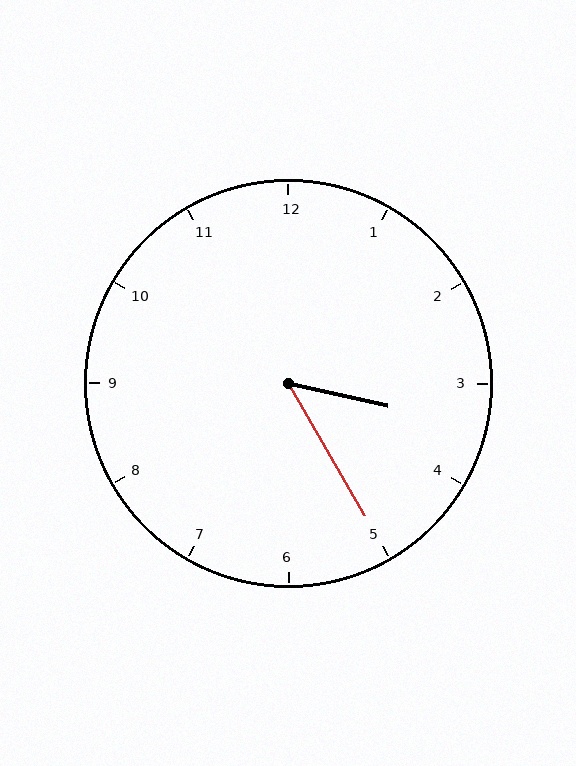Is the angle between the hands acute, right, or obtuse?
It is acute.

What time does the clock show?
3:25.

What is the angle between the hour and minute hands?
Approximately 48 degrees.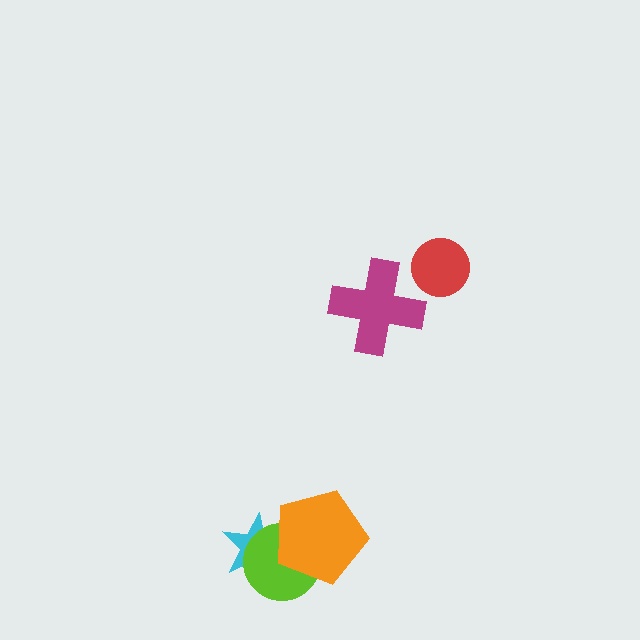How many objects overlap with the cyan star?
2 objects overlap with the cyan star.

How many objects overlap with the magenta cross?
0 objects overlap with the magenta cross.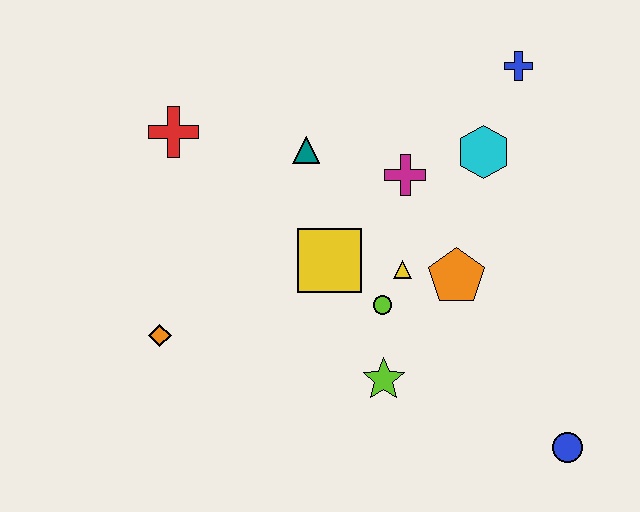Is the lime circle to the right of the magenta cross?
No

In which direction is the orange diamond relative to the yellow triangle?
The orange diamond is to the left of the yellow triangle.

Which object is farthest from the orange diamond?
The blue cross is farthest from the orange diamond.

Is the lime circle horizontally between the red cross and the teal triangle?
No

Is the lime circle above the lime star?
Yes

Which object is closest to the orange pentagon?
The yellow triangle is closest to the orange pentagon.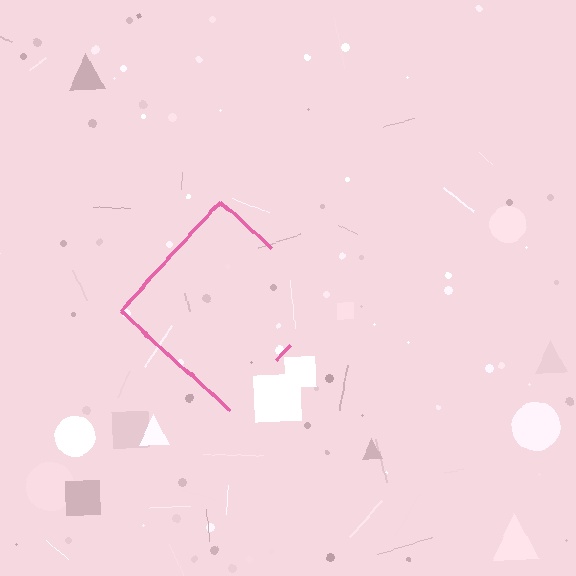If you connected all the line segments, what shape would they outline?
They would outline a diamond.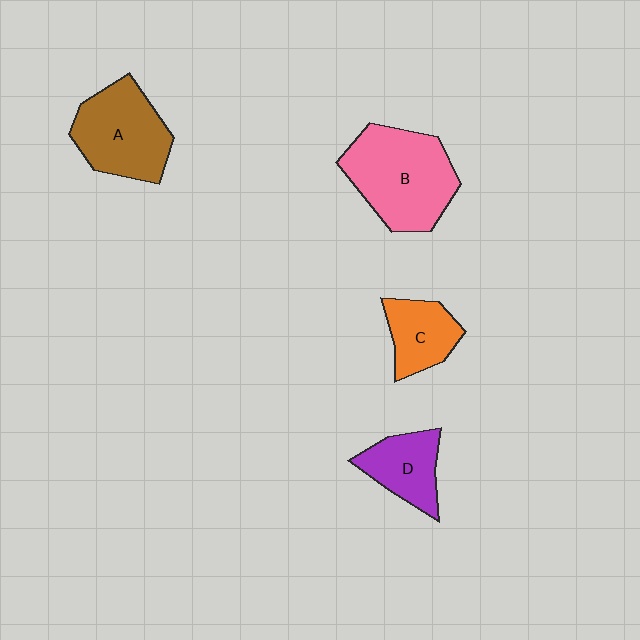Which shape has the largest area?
Shape B (pink).